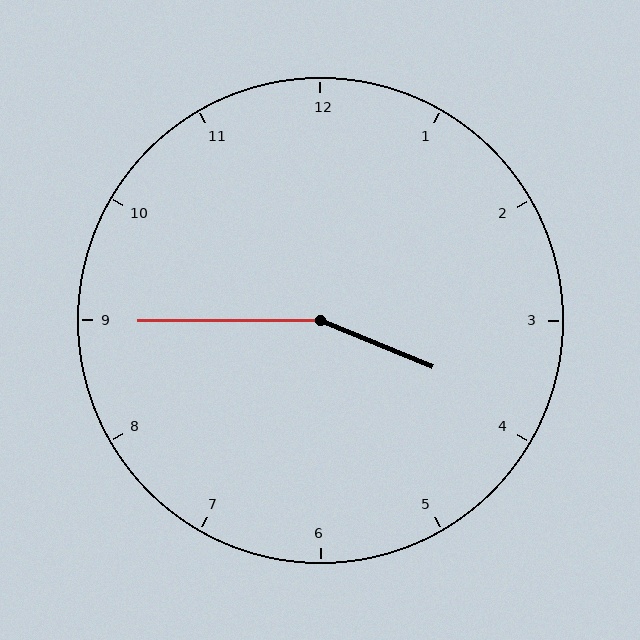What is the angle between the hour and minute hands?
Approximately 158 degrees.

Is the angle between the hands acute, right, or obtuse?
It is obtuse.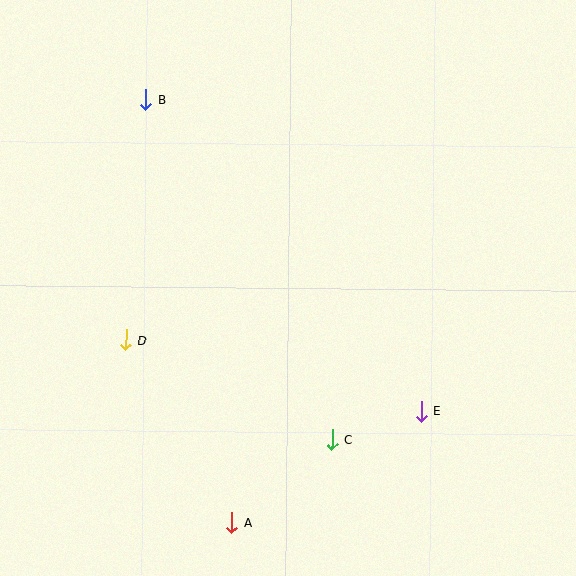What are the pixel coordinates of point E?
Point E is at (421, 412).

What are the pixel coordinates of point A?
Point A is at (231, 523).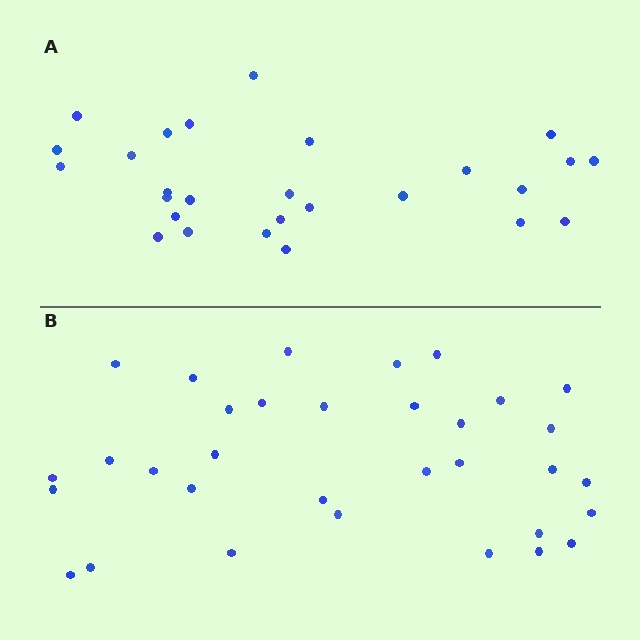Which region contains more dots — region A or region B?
Region B (the bottom region) has more dots.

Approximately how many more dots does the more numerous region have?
Region B has about 6 more dots than region A.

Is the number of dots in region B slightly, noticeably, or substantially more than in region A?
Region B has only slightly more — the two regions are fairly close. The ratio is roughly 1.2 to 1.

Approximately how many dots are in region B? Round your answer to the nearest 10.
About 30 dots. (The exact count is 33, which rounds to 30.)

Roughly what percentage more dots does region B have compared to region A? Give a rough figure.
About 20% more.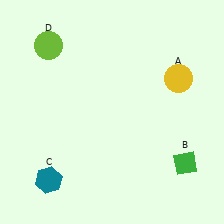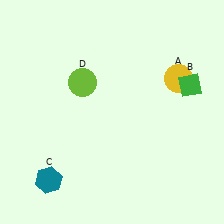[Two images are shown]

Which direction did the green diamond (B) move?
The green diamond (B) moved up.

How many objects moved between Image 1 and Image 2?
2 objects moved between the two images.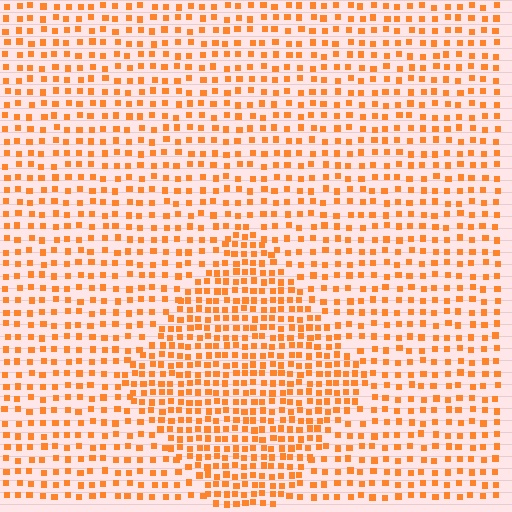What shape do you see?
I see a diamond.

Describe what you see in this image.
The image contains small orange elements arranged at two different densities. A diamond-shaped region is visible where the elements are more densely packed than the surrounding area.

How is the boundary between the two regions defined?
The boundary is defined by a change in element density (approximately 1.8x ratio). All elements are the same color, size, and shape.